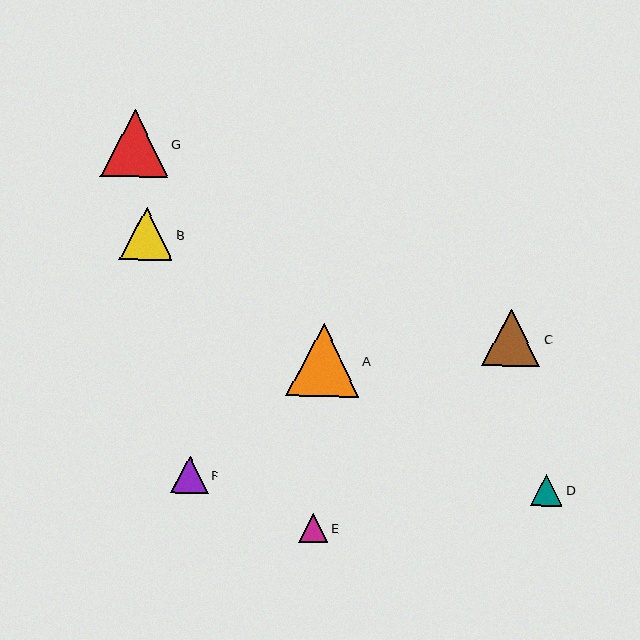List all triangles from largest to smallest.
From largest to smallest: A, G, C, B, F, D, E.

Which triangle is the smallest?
Triangle E is the smallest with a size of approximately 29 pixels.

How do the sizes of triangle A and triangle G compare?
Triangle A and triangle G are approximately the same size.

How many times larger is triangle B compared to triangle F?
Triangle B is approximately 1.4 times the size of triangle F.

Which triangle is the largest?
Triangle A is the largest with a size of approximately 73 pixels.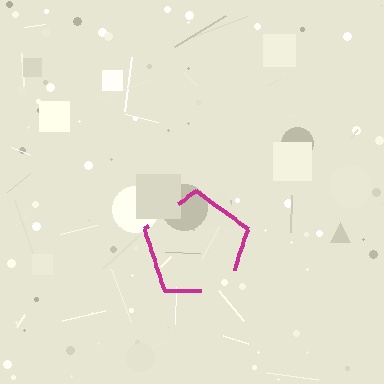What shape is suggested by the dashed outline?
The dashed outline suggests a pentagon.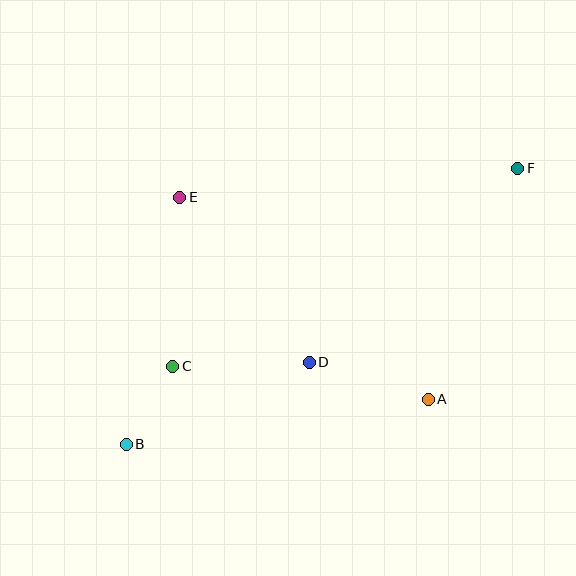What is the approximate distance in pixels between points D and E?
The distance between D and E is approximately 210 pixels.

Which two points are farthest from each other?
Points B and F are farthest from each other.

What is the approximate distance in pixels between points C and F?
The distance between C and F is approximately 398 pixels.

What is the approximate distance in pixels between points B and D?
The distance between B and D is approximately 201 pixels.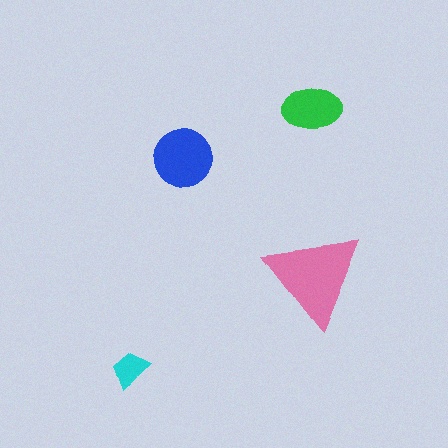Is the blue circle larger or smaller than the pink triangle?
Smaller.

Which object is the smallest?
The cyan trapezoid.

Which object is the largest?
The pink triangle.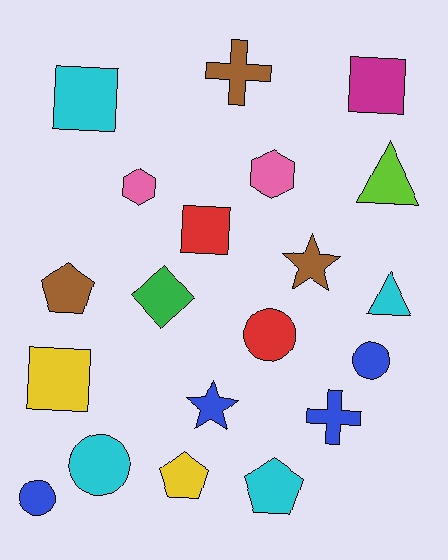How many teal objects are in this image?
There are no teal objects.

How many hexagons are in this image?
There are 2 hexagons.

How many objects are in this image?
There are 20 objects.